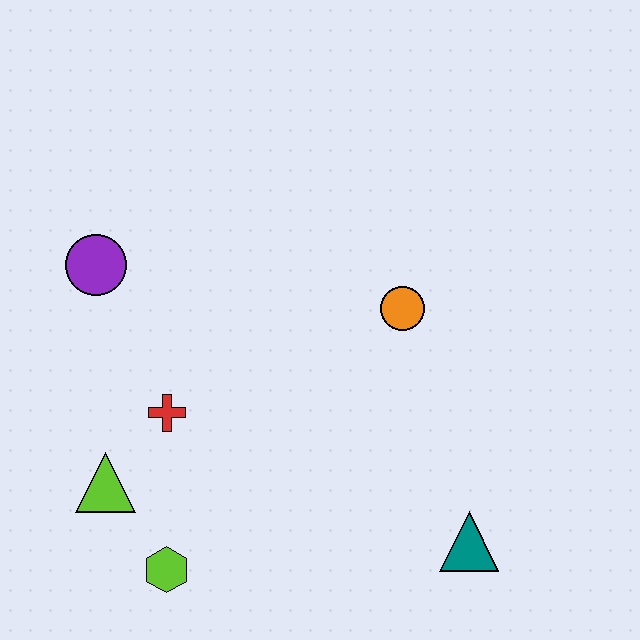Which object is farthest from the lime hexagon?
The orange circle is farthest from the lime hexagon.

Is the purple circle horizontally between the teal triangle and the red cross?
No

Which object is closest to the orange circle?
The teal triangle is closest to the orange circle.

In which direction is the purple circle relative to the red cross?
The purple circle is above the red cross.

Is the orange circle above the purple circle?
No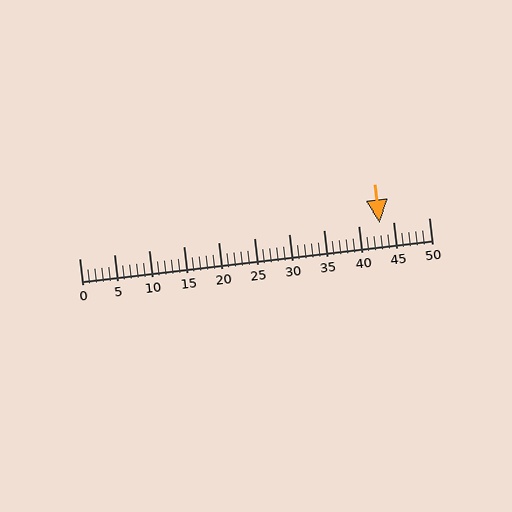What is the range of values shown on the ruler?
The ruler shows values from 0 to 50.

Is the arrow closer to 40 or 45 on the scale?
The arrow is closer to 45.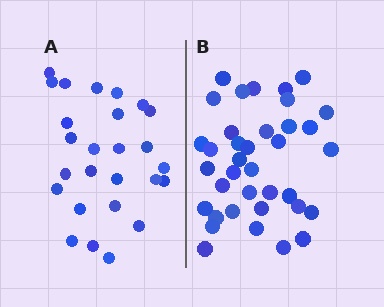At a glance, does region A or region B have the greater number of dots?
Region B (the right region) has more dots.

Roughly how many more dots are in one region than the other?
Region B has roughly 12 or so more dots than region A.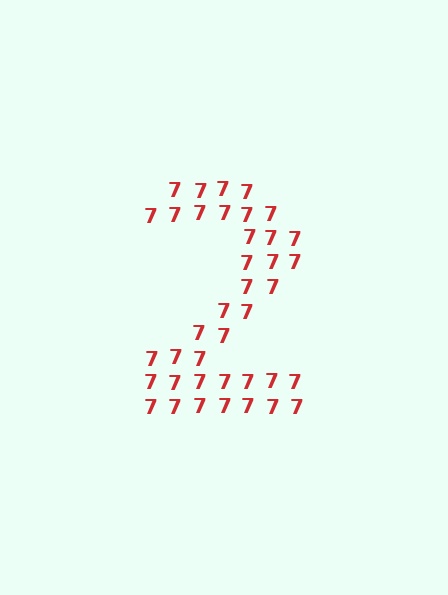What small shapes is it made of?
It is made of small digit 7's.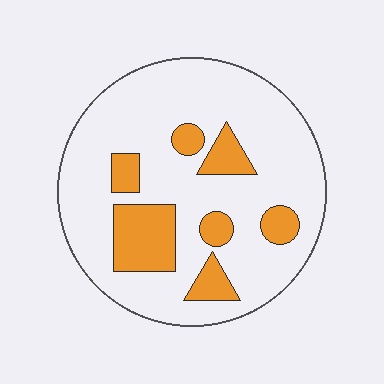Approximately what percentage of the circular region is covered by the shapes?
Approximately 20%.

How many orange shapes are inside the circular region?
7.